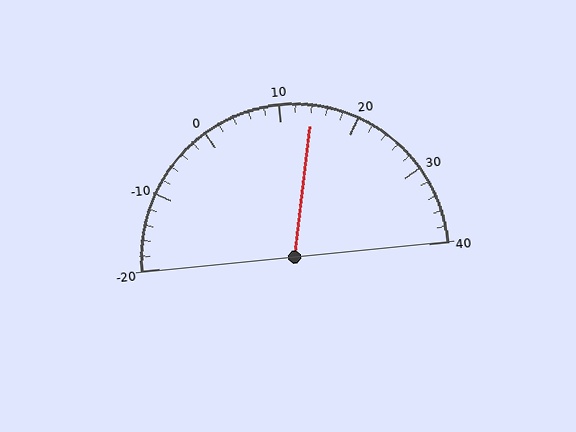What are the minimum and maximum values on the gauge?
The gauge ranges from -20 to 40.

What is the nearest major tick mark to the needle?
The nearest major tick mark is 10.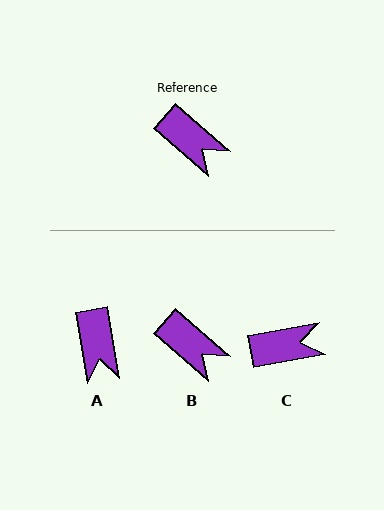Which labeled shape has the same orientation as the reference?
B.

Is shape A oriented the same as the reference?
No, it is off by about 39 degrees.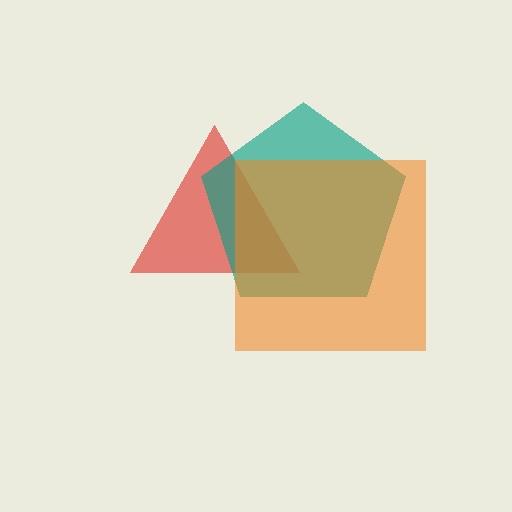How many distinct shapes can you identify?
There are 3 distinct shapes: a red triangle, a teal pentagon, an orange square.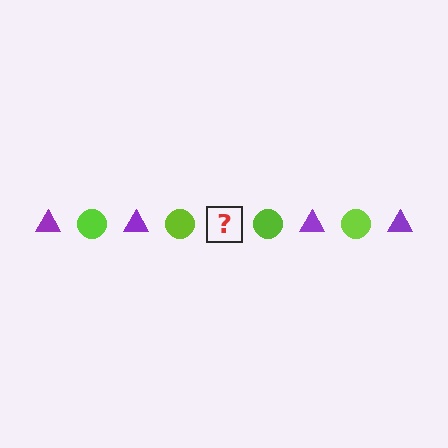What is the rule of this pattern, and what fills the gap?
The rule is that the pattern alternates between purple triangle and lime circle. The gap should be filled with a purple triangle.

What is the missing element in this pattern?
The missing element is a purple triangle.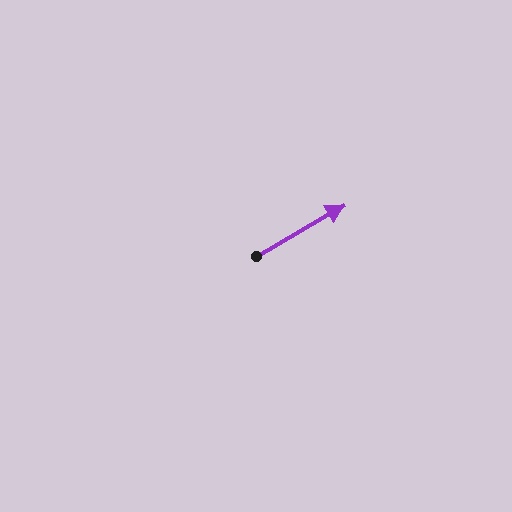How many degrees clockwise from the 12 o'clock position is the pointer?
Approximately 60 degrees.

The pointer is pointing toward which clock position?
Roughly 2 o'clock.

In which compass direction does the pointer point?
Northeast.